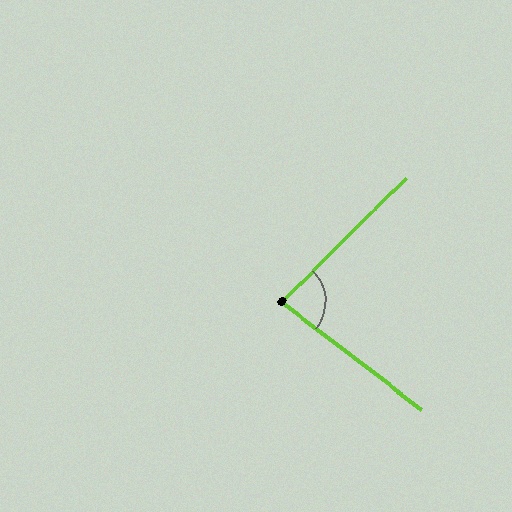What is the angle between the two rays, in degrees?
Approximately 82 degrees.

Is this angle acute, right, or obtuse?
It is acute.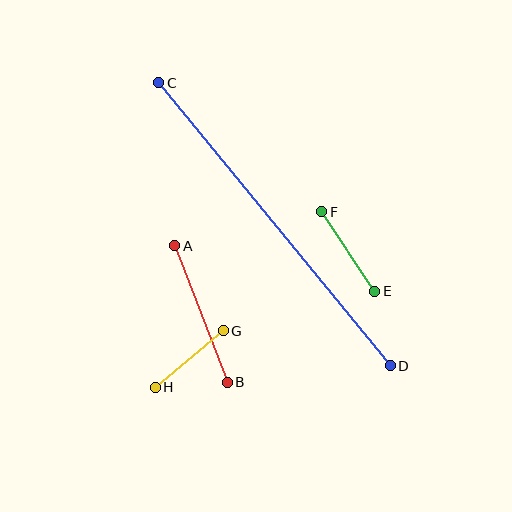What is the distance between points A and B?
The distance is approximately 146 pixels.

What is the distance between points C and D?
The distance is approximately 366 pixels.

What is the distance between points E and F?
The distance is approximately 96 pixels.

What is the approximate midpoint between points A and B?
The midpoint is at approximately (201, 314) pixels.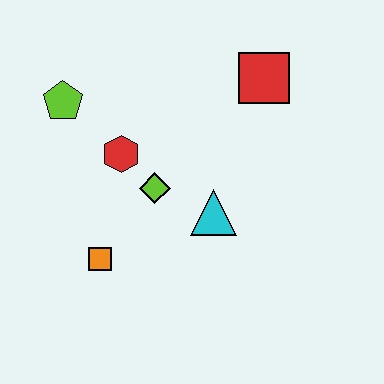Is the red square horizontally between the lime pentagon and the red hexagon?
No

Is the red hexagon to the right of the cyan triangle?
No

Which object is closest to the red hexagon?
The lime diamond is closest to the red hexagon.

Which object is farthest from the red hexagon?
The red square is farthest from the red hexagon.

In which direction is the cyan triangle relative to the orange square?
The cyan triangle is to the right of the orange square.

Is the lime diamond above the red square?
No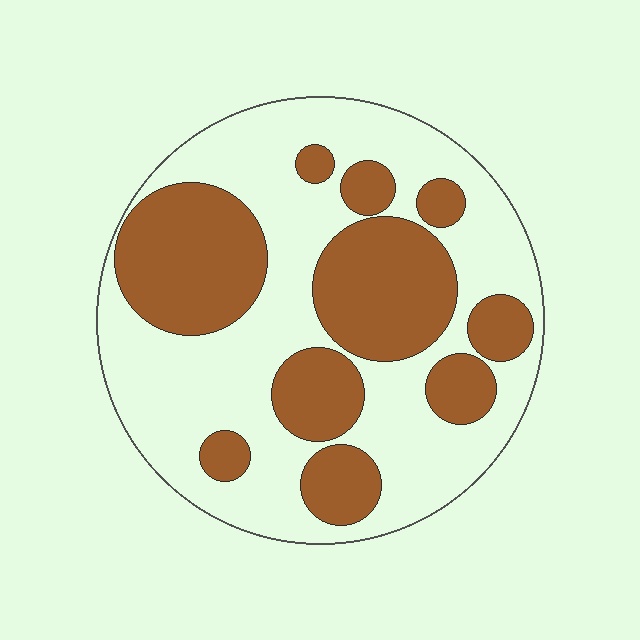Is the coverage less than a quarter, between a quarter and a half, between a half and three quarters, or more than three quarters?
Between a quarter and a half.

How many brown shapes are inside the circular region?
10.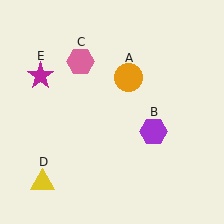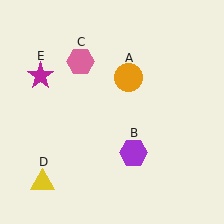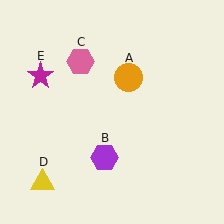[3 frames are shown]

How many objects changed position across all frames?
1 object changed position: purple hexagon (object B).